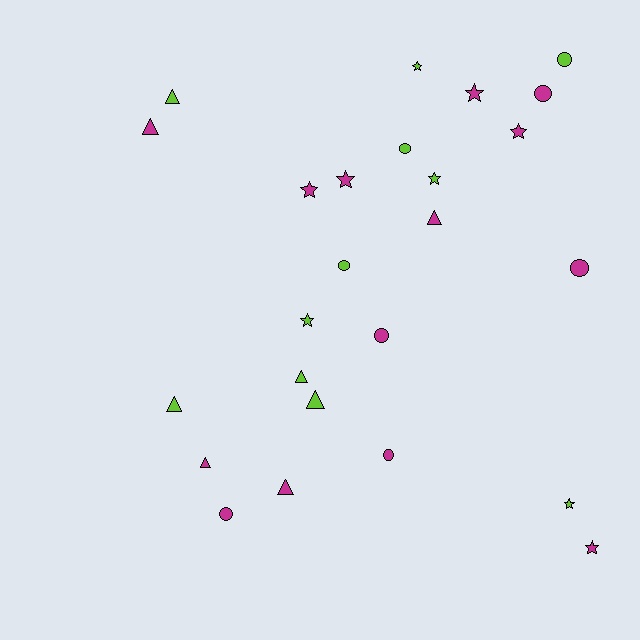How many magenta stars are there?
There are 5 magenta stars.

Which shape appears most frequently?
Star, with 9 objects.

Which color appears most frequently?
Magenta, with 14 objects.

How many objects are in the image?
There are 25 objects.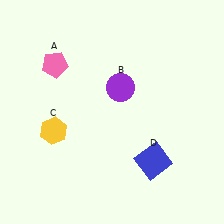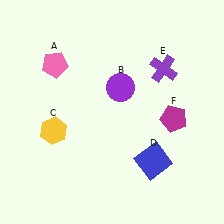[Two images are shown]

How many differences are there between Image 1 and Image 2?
There are 2 differences between the two images.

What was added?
A purple cross (E), a magenta pentagon (F) were added in Image 2.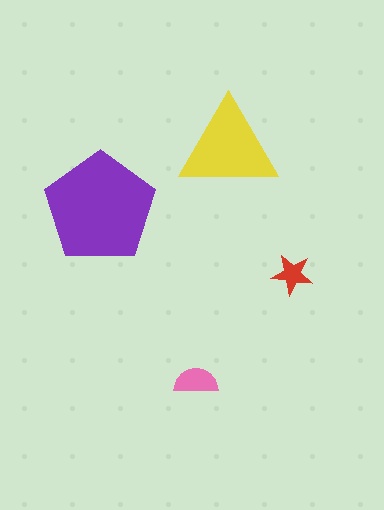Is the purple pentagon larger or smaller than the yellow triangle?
Larger.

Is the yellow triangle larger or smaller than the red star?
Larger.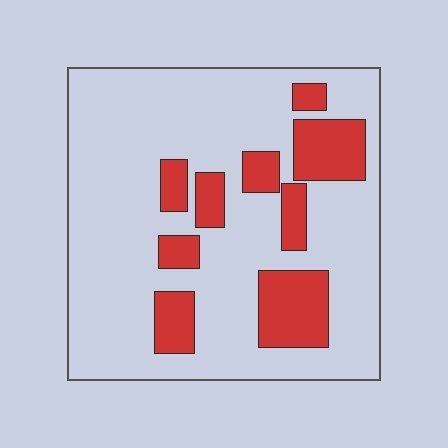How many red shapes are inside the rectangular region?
9.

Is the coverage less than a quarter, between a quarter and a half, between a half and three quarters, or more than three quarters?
Less than a quarter.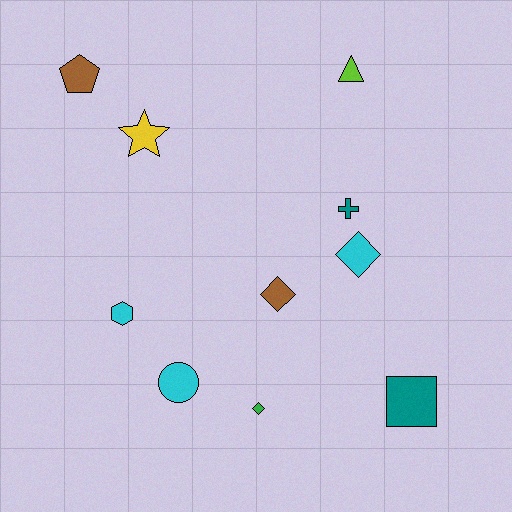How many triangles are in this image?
There is 1 triangle.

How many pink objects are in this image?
There are no pink objects.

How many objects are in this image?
There are 10 objects.